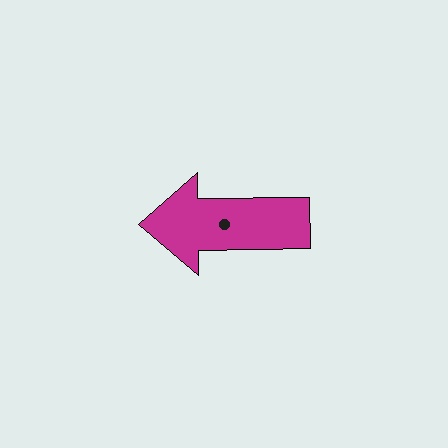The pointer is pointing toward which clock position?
Roughly 9 o'clock.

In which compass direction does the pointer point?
West.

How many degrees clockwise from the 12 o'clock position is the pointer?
Approximately 269 degrees.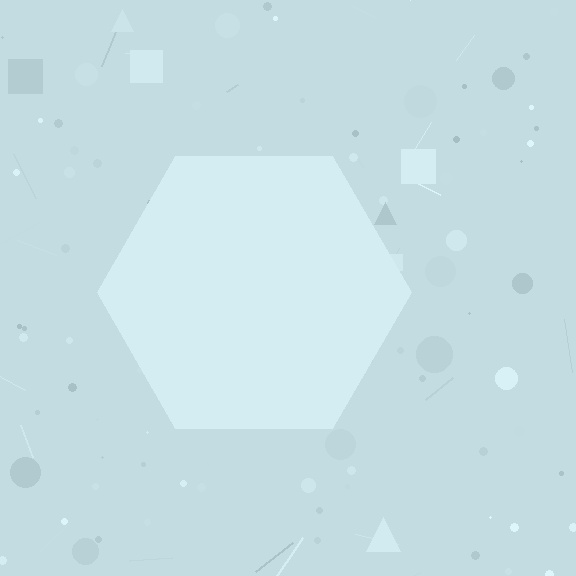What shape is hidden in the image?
A hexagon is hidden in the image.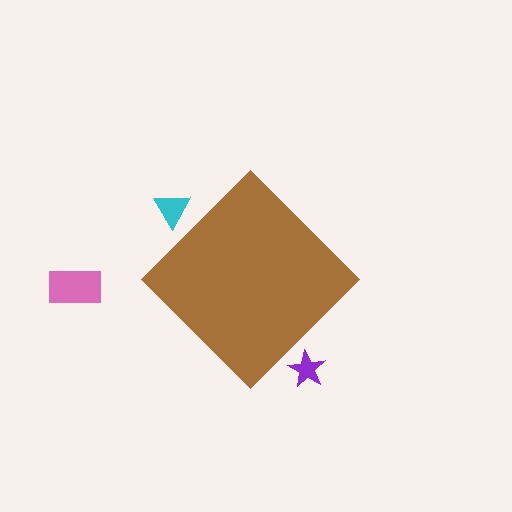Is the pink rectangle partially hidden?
No, the pink rectangle is fully visible.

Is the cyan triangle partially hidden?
Yes, the cyan triangle is partially hidden behind the brown diamond.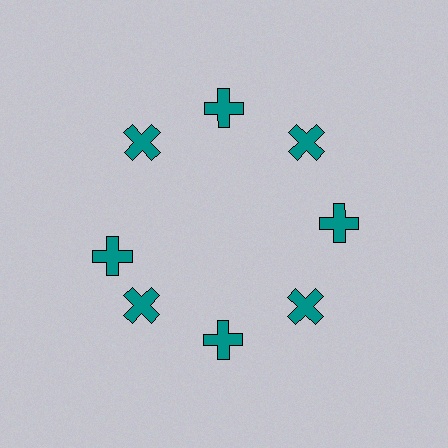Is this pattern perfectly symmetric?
No. The 8 teal crosses are arranged in a ring, but one element near the 9 o'clock position is rotated out of alignment along the ring, breaking the 8-fold rotational symmetry.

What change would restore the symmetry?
The symmetry would be restored by rotating it back into even spacing with its neighbors so that all 8 crosses sit at equal angles and equal distance from the center.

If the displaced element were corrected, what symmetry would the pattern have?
It would have 8-fold rotational symmetry — the pattern would map onto itself every 45 degrees.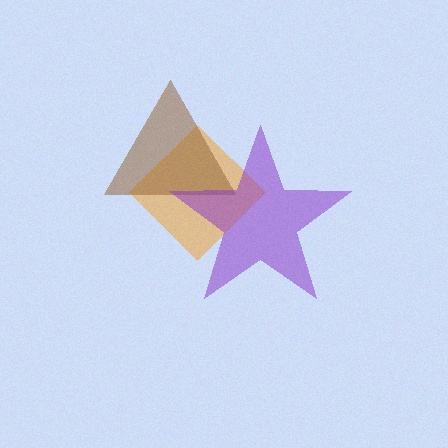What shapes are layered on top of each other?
The layered shapes are: an orange diamond, a brown triangle, a purple star.